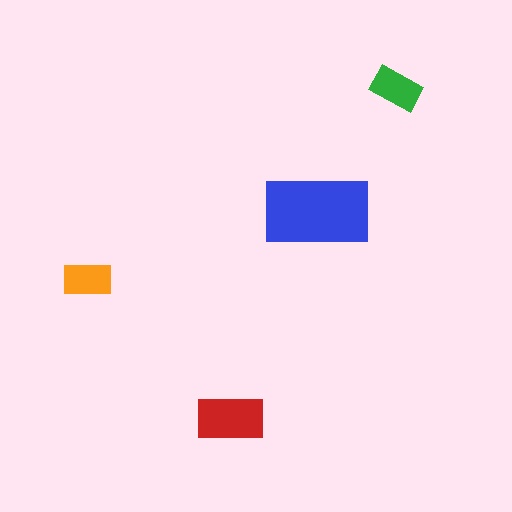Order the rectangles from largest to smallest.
the blue one, the red one, the green one, the orange one.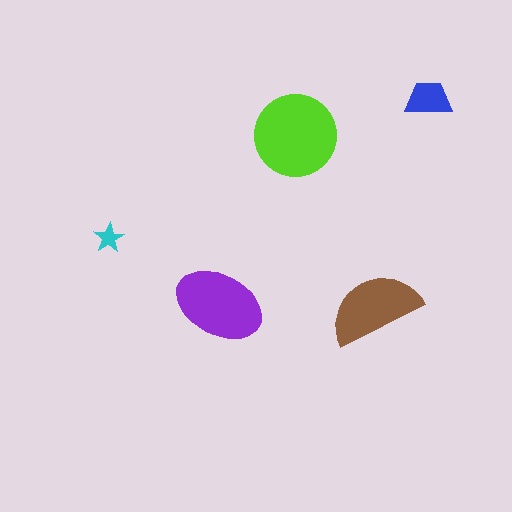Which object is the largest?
The lime circle.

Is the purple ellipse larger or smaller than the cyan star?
Larger.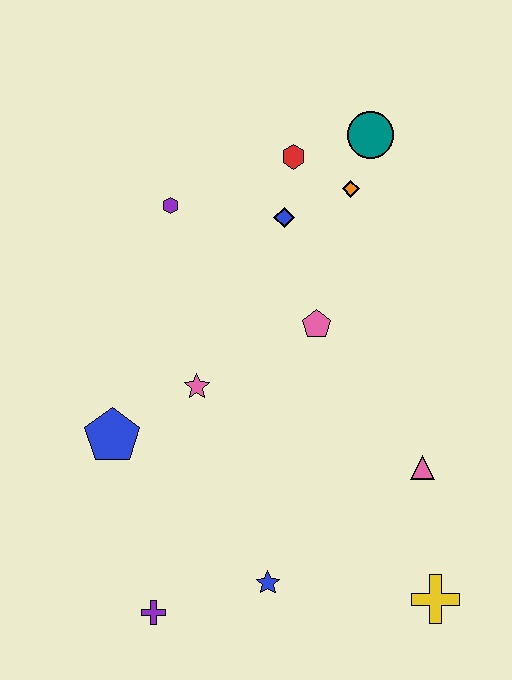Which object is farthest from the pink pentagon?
The purple cross is farthest from the pink pentagon.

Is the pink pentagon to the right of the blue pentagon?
Yes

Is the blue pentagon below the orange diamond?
Yes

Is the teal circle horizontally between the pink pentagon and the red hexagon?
No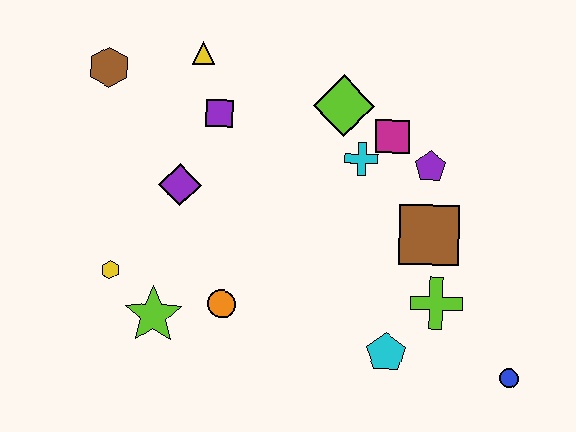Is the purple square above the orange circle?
Yes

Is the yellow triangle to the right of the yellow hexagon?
Yes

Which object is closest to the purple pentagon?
The magenta square is closest to the purple pentagon.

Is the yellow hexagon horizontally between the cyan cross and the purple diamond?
No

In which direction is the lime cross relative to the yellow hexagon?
The lime cross is to the right of the yellow hexagon.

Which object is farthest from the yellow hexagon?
The blue circle is farthest from the yellow hexagon.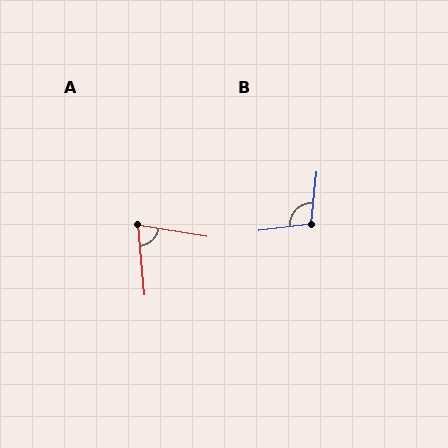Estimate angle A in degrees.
Approximately 75 degrees.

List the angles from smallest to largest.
A (75°), B (103°).